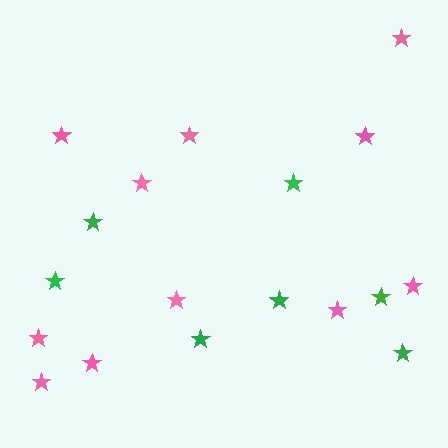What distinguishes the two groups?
There are 2 groups: one group of green stars (7) and one group of pink stars (11).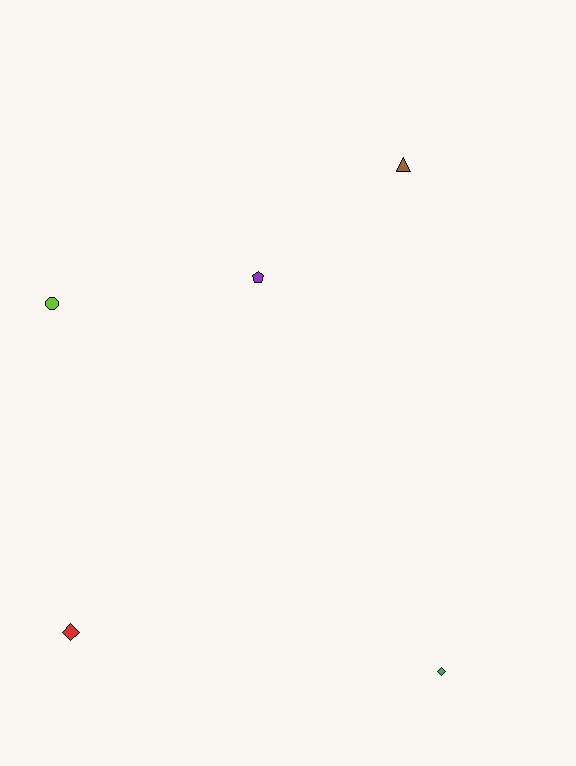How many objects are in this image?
There are 5 objects.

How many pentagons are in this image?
There is 1 pentagon.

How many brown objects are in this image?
There is 1 brown object.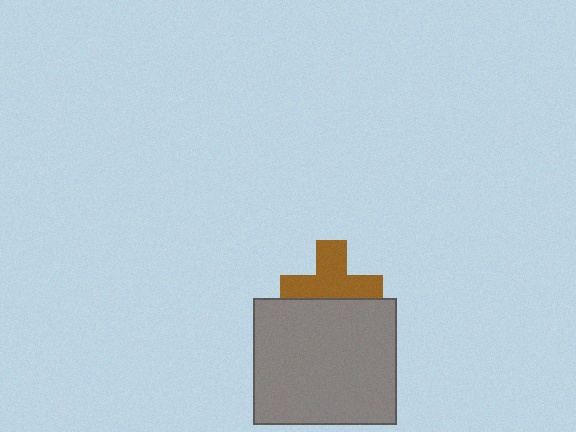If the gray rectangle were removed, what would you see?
You would see the complete brown cross.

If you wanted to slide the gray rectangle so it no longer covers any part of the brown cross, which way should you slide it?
Slide it down — that is the most direct way to separate the two shapes.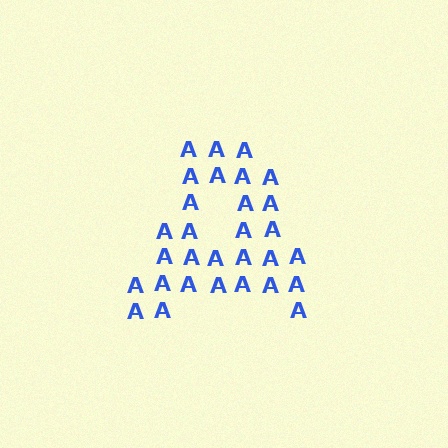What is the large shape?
The large shape is the letter A.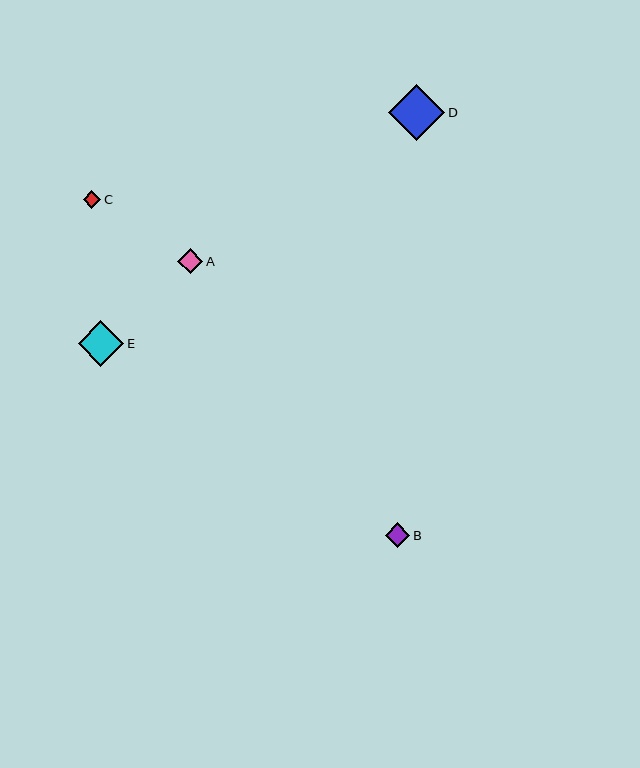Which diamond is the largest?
Diamond D is the largest with a size of approximately 56 pixels.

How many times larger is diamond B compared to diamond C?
Diamond B is approximately 1.4 times the size of diamond C.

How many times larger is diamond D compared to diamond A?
Diamond D is approximately 2.3 times the size of diamond A.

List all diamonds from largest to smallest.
From largest to smallest: D, E, A, B, C.